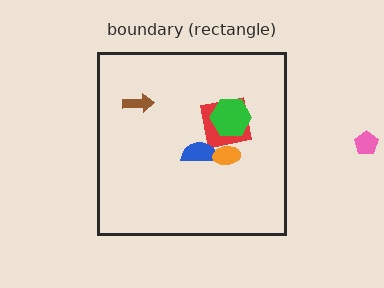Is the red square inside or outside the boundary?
Inside.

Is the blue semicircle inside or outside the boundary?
Inside.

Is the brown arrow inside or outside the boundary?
Inside.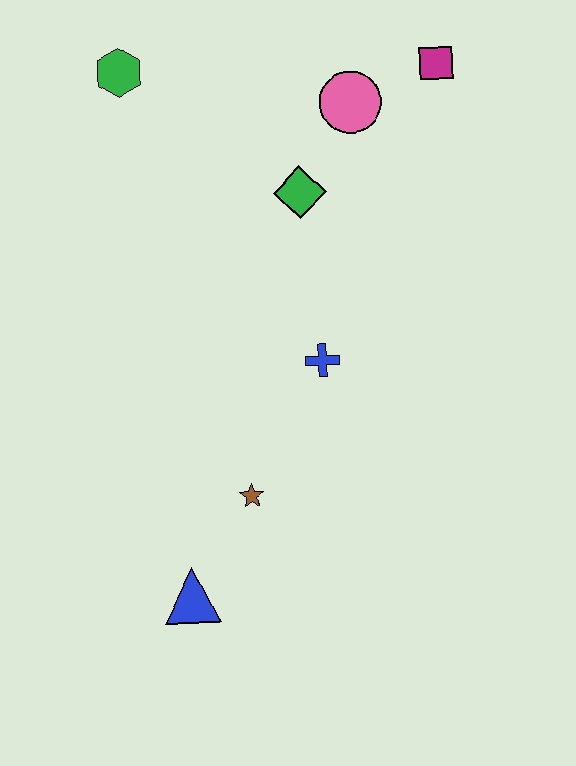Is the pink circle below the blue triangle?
No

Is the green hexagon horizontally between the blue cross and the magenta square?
No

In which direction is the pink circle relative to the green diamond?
The pink circle is above the green diamond.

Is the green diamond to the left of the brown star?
No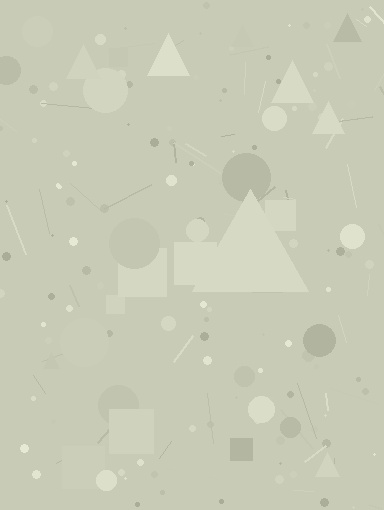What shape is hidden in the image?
A triangle is hidden in the image.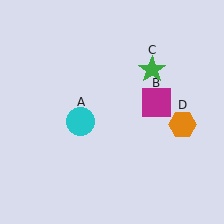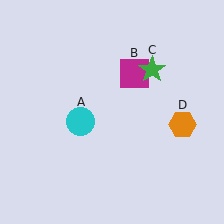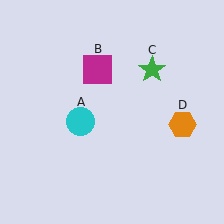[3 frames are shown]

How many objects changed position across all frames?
1 object changed position: magenta square (object B).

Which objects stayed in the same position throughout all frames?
Cyan circle (object A) and green star (object C) and orange hexagon (object D) remained stationary.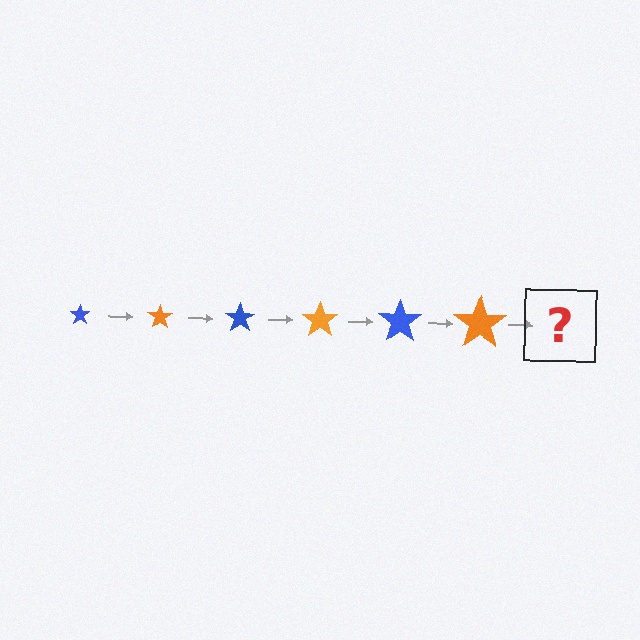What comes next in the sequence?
The next element should be a blue star, larger than the previous one.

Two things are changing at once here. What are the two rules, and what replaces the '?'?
The two rules are that the star grows larger each step and the color cycles through blue and orange. The '?' should be a blue star, larger than the previous one.